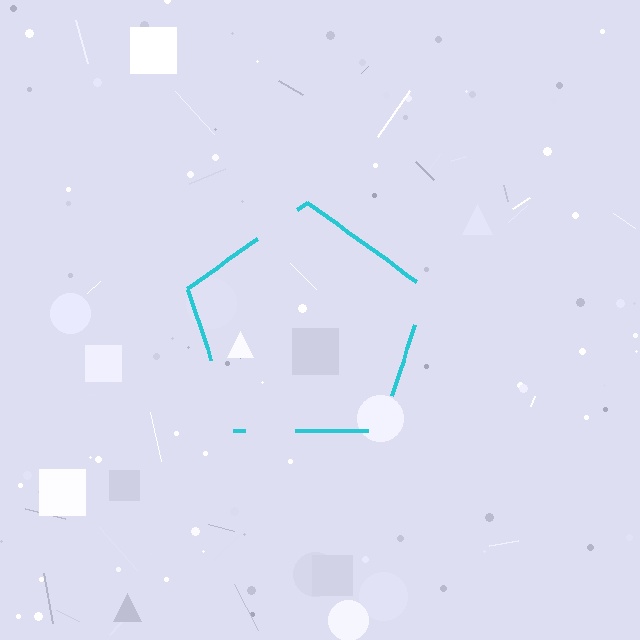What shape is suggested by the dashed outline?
The dashed outline suggests a pentagon.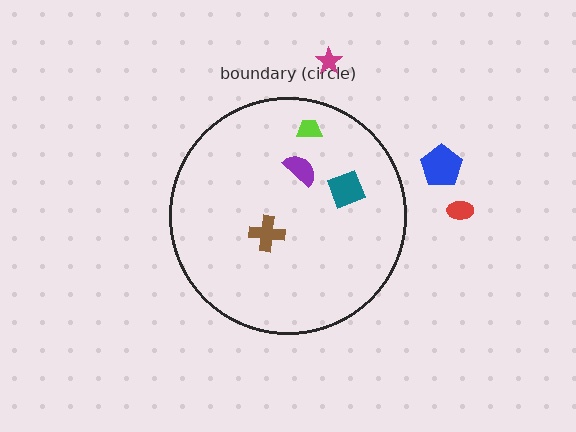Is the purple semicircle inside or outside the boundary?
Inside.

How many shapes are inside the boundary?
4 inside, 3 outside.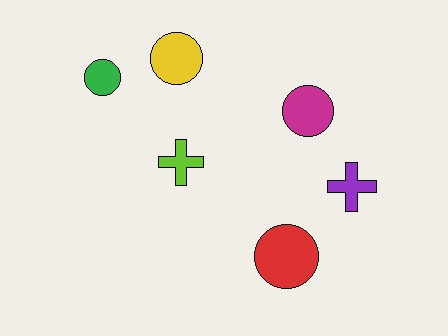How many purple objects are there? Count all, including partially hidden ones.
There is 1 purple object.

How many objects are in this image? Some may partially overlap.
There are 6 objects.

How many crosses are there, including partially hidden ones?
There are 2 crosses.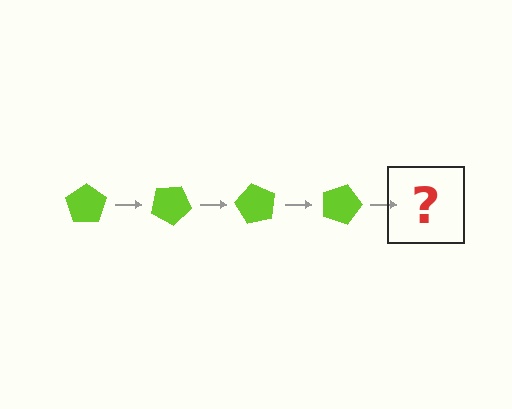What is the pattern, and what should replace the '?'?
The pattern is that the pentagon rotates 30 degrees each step. The '?' should be a lime pentagon rotated 120 degrees.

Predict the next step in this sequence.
The next step is a lime pentagon rotated 120 degrees.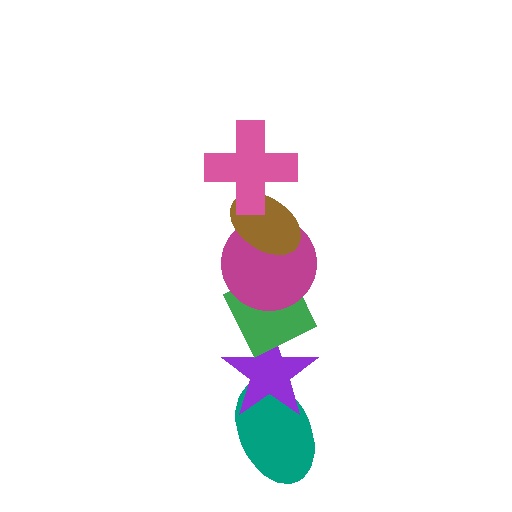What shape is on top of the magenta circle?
The brown ellipse is on top of the magenta circle.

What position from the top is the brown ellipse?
The brown ellipse is 2nd from the top.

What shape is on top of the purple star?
The green diamond is on top of the purple star.